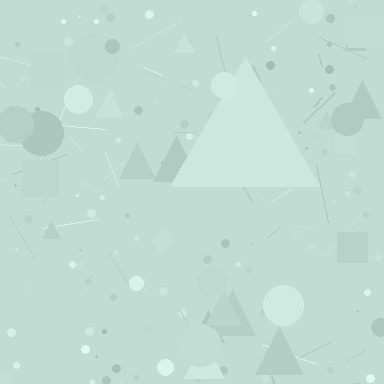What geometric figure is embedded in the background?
A triangle is embedded in the background.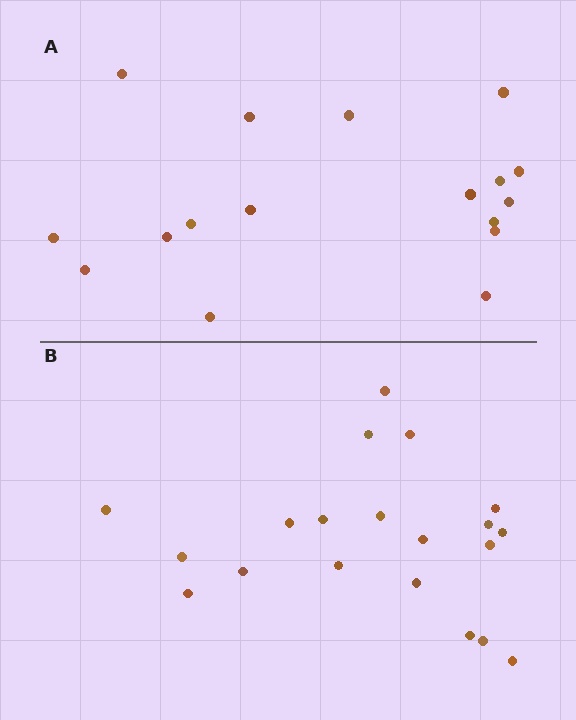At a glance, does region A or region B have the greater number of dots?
Region B (the bottom region) has more dots.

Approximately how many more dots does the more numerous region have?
Region B has just a few more — roughly 2 or 3 more dots than region A.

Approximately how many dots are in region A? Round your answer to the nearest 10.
About 20 dots. (The exact count is 17, which rounds to 20.)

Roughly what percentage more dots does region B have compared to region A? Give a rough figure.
About 20% more.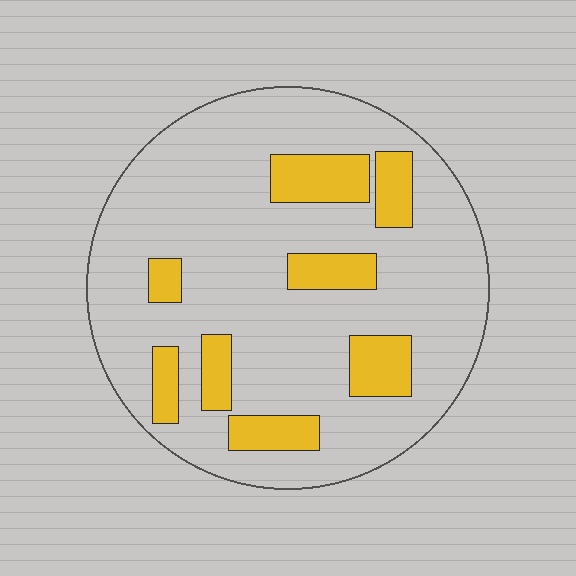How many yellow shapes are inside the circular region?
8.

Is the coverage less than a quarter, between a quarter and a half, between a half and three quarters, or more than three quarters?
Less than a quarter.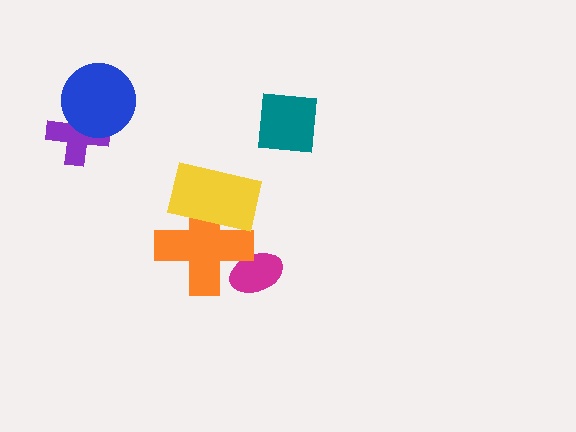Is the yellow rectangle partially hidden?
No, no other shape covers it.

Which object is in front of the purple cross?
The blue circle is in front of the purple cross.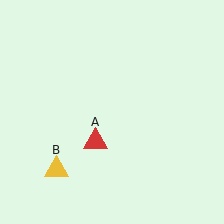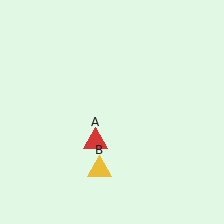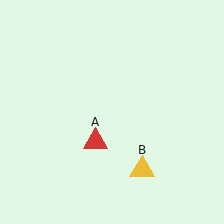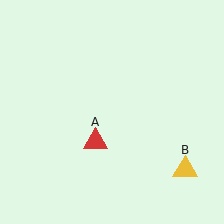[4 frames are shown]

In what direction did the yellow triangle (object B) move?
The yellow triangle (object B) moved right.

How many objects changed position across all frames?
1 object changed position: yellow triangle (object B).